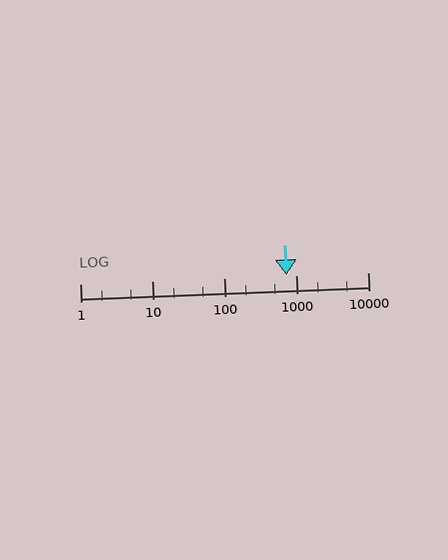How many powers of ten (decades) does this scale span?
The scale spans 4 decades, from 1 to 10000.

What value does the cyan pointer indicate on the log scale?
The pointer indicates approximately 730.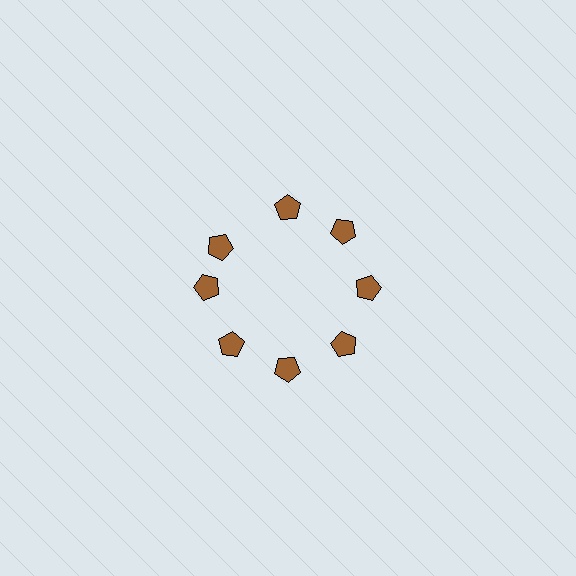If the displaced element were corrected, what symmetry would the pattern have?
It would have 8-fold rotational symmetry — the pattern would map onto itself every 45 degrees.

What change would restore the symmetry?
The symmetry would be restored by rotating it back into even spacing with its neighbors so that all 8 pentagons sit at equal angles and equal distance from the center.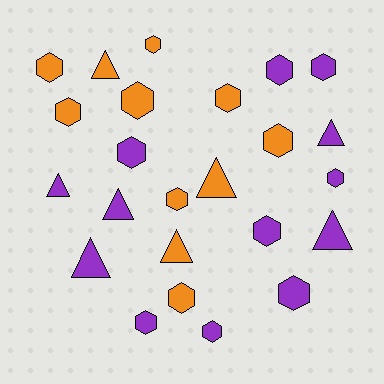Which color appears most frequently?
Purple, with 13 objects.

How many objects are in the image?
There are 24 objects.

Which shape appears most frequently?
Hexagon, with 16 objects.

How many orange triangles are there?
There are 3 orange triangles.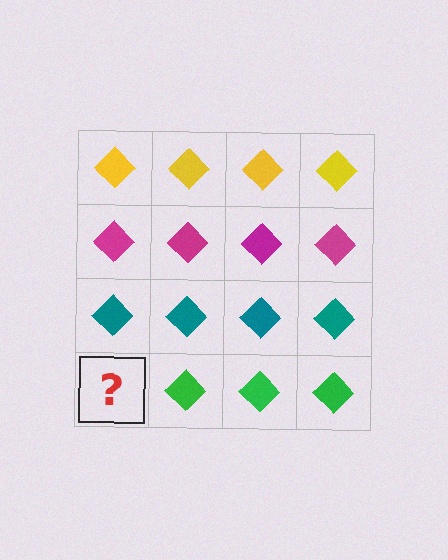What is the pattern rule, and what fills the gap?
The rule is that each row has a consistent color. The gap should be filled with a green diamond.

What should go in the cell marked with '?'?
The missing cell should contain a green diamond.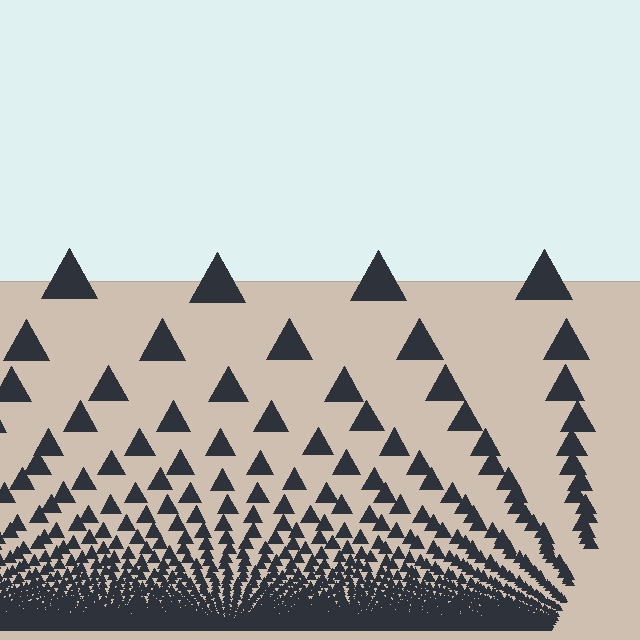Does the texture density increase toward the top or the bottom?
Density increases toward the bottom.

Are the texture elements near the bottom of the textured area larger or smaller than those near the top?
Smaller. The gradient is inverted — elements near the bottom are smaller and denser.